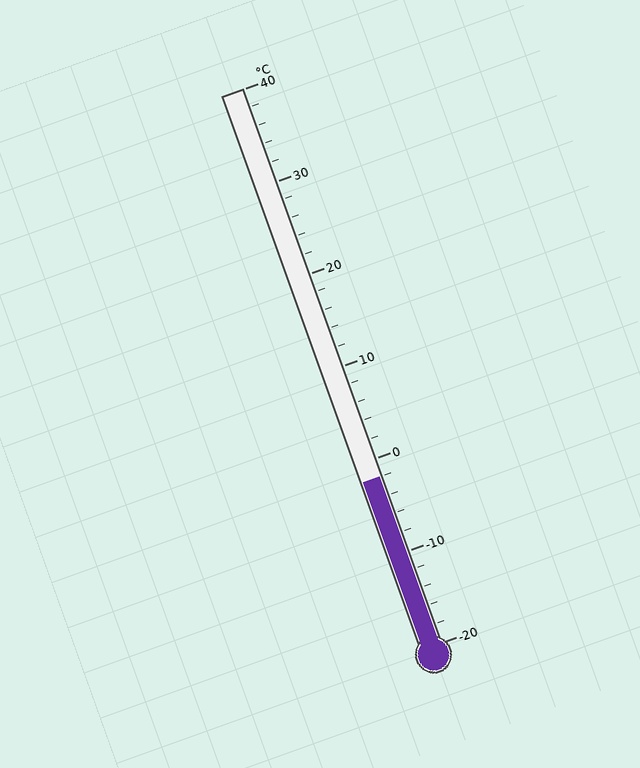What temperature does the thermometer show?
The thermometer shows approximately -2°C.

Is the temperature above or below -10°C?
The temperature is above -10°C.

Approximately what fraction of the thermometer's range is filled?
The thermometer is filled to approximately 30% of its range.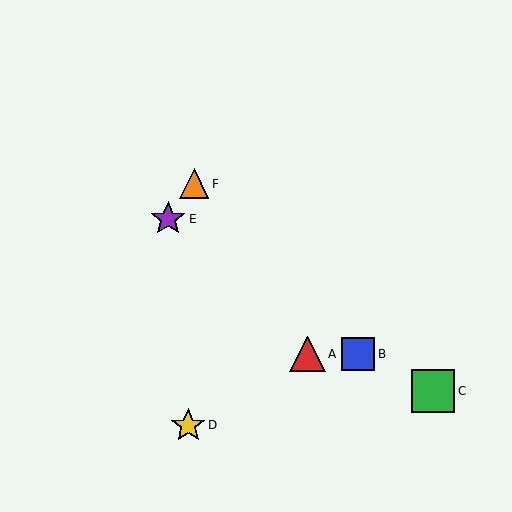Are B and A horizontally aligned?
Yes, both are at y≈354.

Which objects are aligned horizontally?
Objects A, B are aligned horizontally.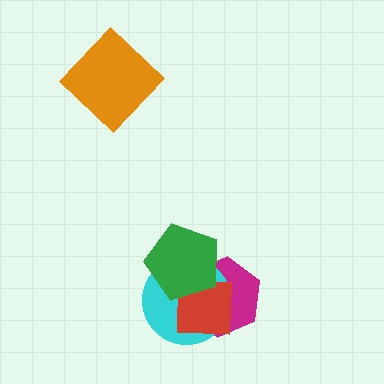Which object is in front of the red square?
The green pentagon is in front of the red square.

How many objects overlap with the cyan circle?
3 objects overlap with the cyan circle.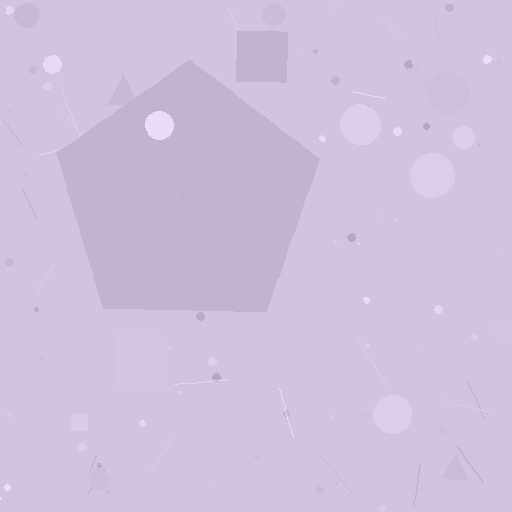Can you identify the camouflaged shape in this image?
The camouflaged shape is a pentagon.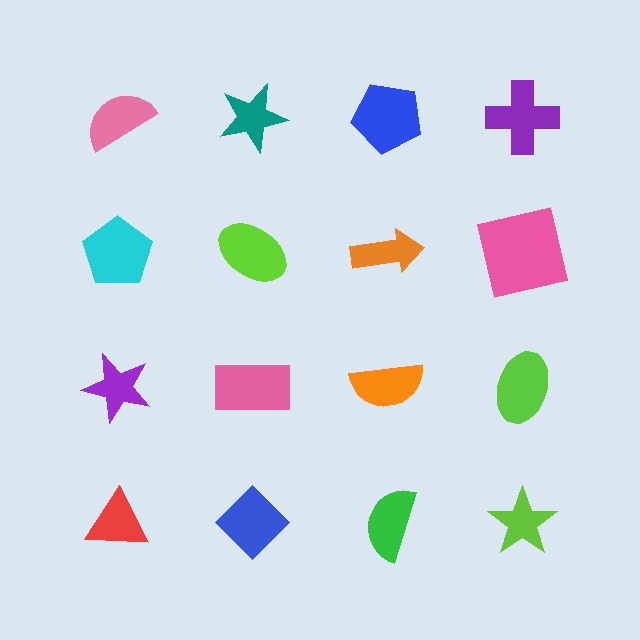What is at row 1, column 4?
A purple cross.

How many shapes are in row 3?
4 shapes.